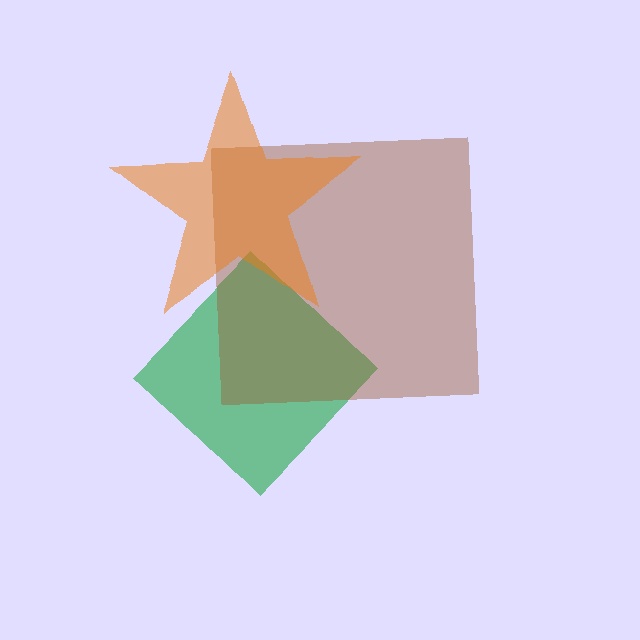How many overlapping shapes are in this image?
There are 3 overlapping shapes in the image.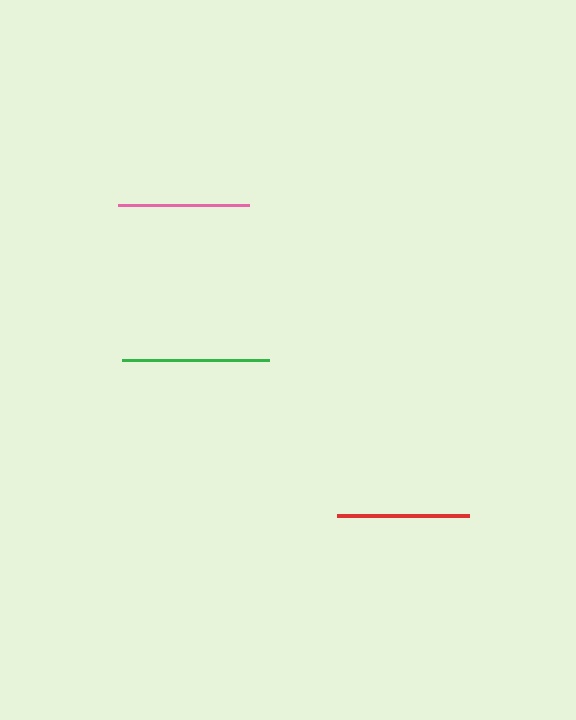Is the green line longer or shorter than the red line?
The green line is longer than the red line.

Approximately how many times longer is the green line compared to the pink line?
The green line is approximately 1.1 times the length of the pink line.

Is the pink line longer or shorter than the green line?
The green line is longer than the pink line.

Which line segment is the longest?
The green line is the longest at approximately 146 pixels.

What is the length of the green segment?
The green segment is approximately 146 pixels long.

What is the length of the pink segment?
The pink segment is approximately 131 pixels long.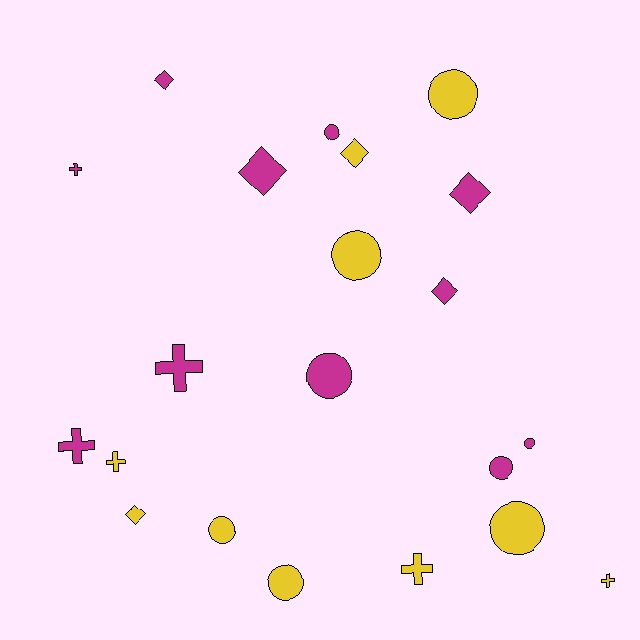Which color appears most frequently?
Magenta, with 11 objects.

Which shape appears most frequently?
Circle, with 9 objects.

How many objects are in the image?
There are 21 objects.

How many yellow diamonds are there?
There are 2 yellow diamonds.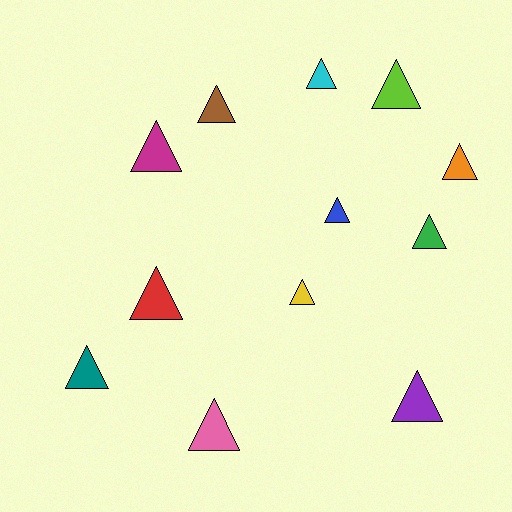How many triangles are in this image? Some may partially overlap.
There are 12 triangles.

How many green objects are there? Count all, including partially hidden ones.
There is 1 green object.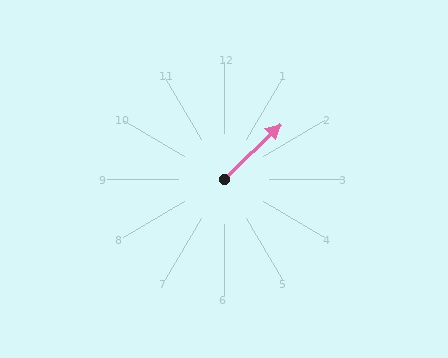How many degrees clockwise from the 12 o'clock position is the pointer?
Approximately 46 degrees.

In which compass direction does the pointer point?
Northeast.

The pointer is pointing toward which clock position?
Roughly 2 o'clock.